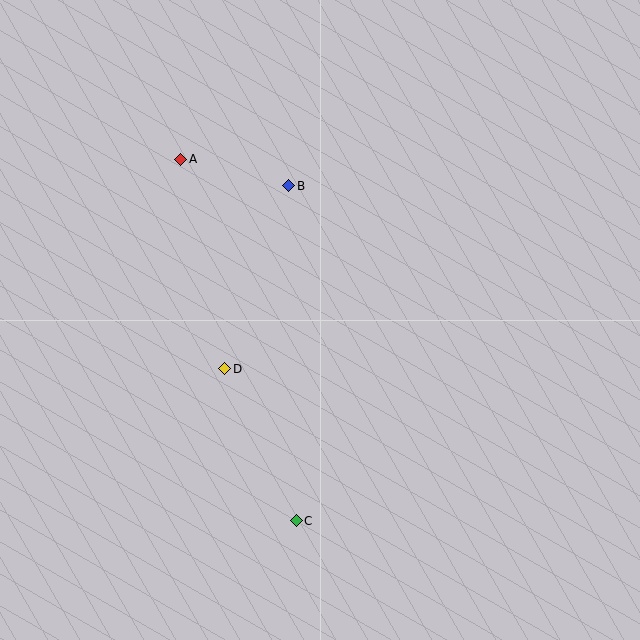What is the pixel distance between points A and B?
The distance between A and B is 111 pixels.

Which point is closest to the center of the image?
Point D at (225, 369) is closest to the center.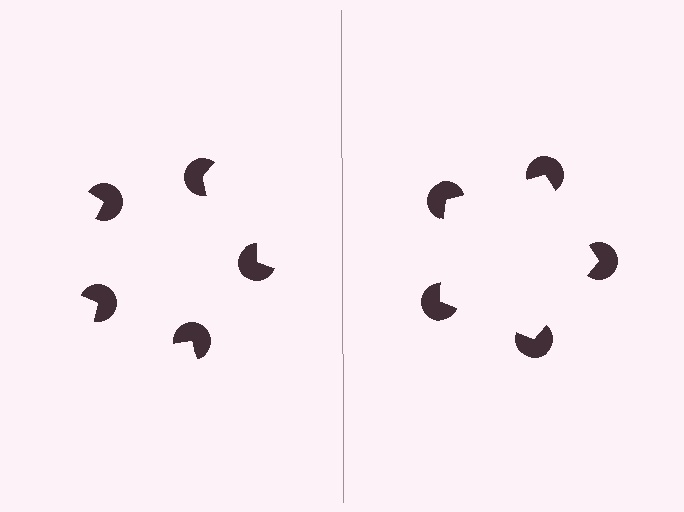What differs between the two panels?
The pac-man discs are positioned identically on both sides; only the wedge orientations differ. On the right they align to a pentagon; on the left they are misaligned.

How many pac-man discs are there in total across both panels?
10 — 5 on each side.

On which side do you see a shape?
An illusory pentagon appears on the right side. On the left side the wedge cuts are rotated, so no coherent shape forms.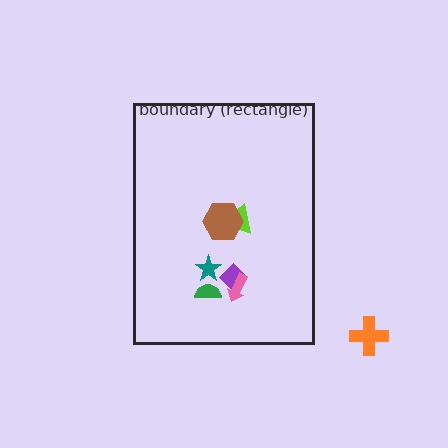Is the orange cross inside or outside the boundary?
Outside.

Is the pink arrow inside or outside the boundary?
Inside.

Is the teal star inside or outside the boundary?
Inside.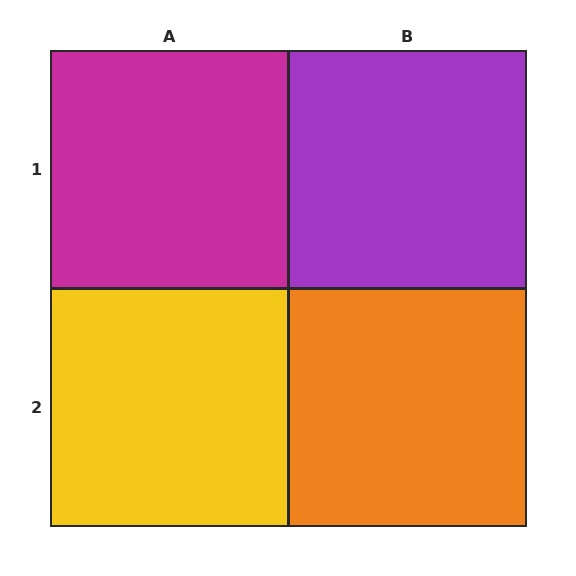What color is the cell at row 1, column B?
Purple.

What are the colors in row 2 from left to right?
Yellow, orange.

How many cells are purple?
1 cell is purple.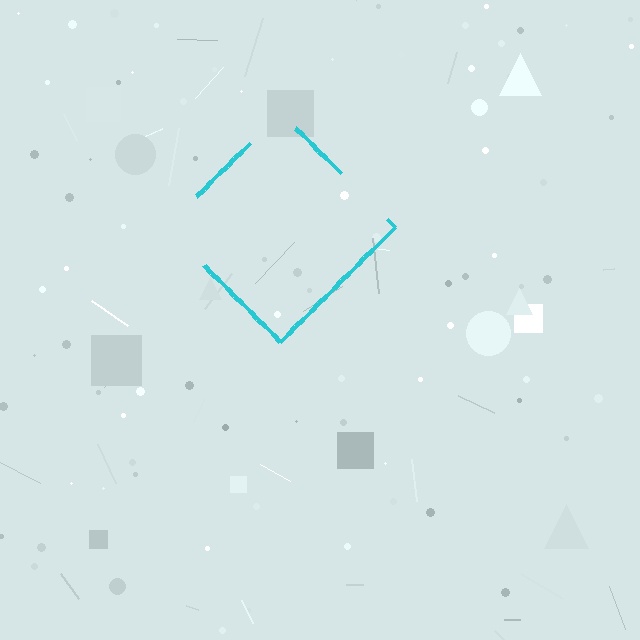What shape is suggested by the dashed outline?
The dashed outline suggests a diamond.